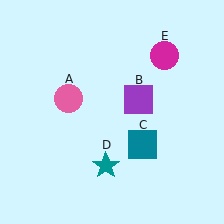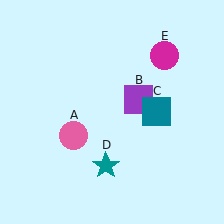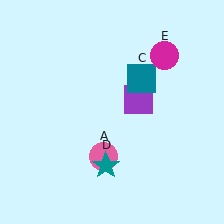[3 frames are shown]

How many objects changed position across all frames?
2 objects changed position: pink circle (object A), teal square (object C).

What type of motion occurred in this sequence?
The pink circle (object A), teal square (object C) rotated counterclockwise around the center of the scene.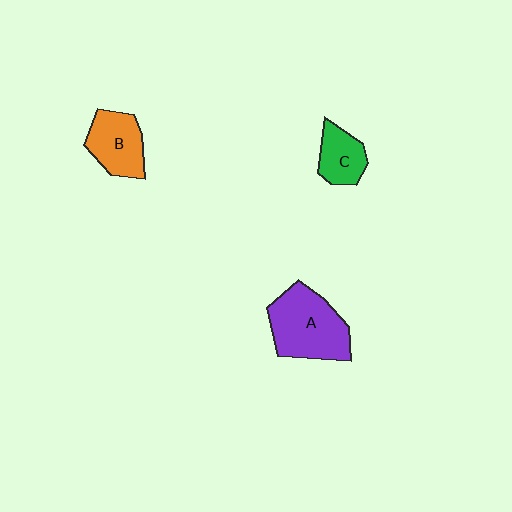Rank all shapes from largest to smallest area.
From largest to smallest: A (purple), B (orange), C (green).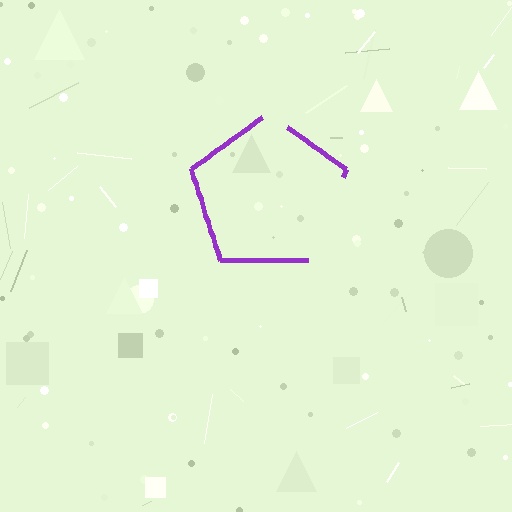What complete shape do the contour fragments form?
The contour fragments form a pentagon.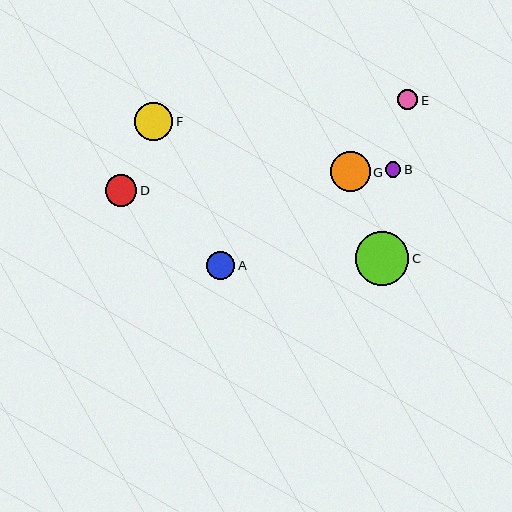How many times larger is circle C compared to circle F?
Circle C is approximately 1.4 times the size of circle F.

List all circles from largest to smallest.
From largest to smallest: C, G, F, D, A, E, B.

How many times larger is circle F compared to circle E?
Circle F is approximately 1.9 times the size of circle E.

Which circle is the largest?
Circle C is the largest with a size of approximately 53 pixels.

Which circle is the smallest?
Circle B is the smallest with a size of approximately 15 pixels.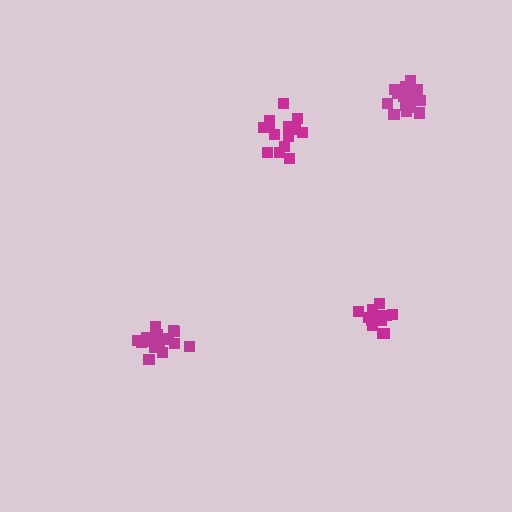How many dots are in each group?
Group 1: 16 dots, Group 2: 15 dots, Group 3: 21 dots, Group 4: 21 dots (73 total).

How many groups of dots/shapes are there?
There are 4 groups.